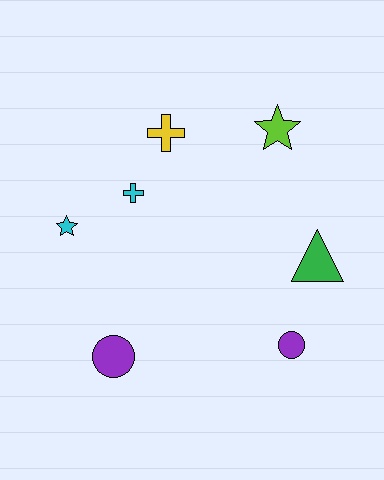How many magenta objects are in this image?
There are no magenta objects.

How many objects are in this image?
There are 7 objects.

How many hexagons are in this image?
There are no hexagons.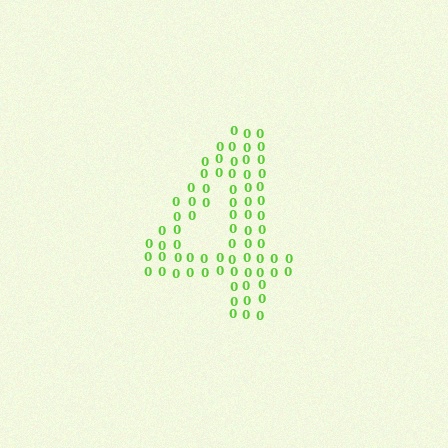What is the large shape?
The large shape is the digit 4.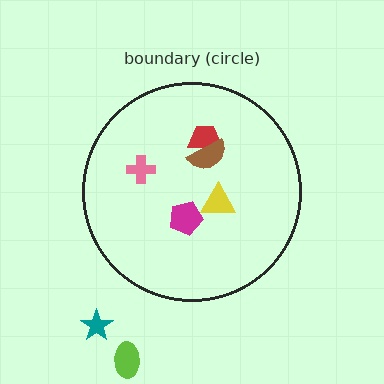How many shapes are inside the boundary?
5 inside, 2 outside.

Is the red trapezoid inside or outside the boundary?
Inside.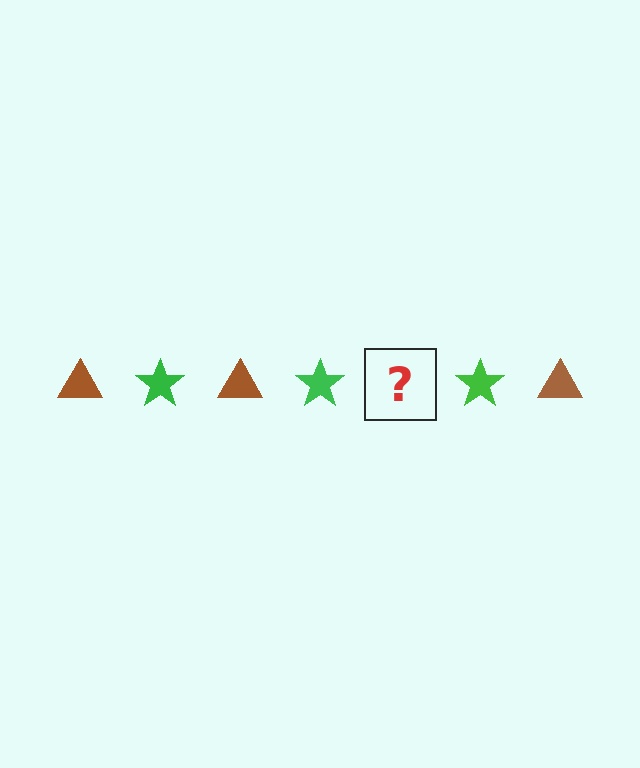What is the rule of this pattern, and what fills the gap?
The rule is that the pattern alternates between brown triangle and green star. The gap should be filled with a brown triangle.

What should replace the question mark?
The question mark should be replaced with a brown triangle.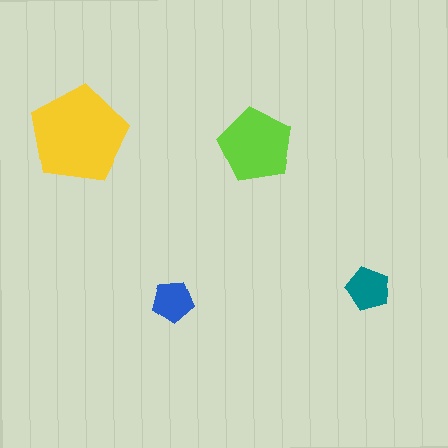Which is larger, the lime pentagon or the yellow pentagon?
The yellow one.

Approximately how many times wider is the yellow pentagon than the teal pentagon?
About 2 times wider.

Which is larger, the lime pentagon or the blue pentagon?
The lime one.